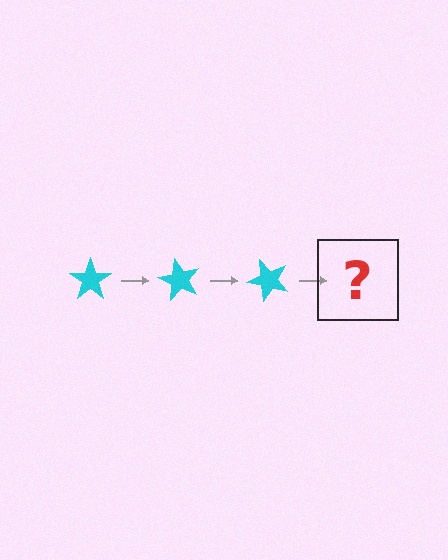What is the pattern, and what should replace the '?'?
The pattern is that the star rotates 60 degrees each step. The '?' should be a cyan star rotated 180 degrees.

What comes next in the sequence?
The next element should be a cyan star rotated 180 degrees.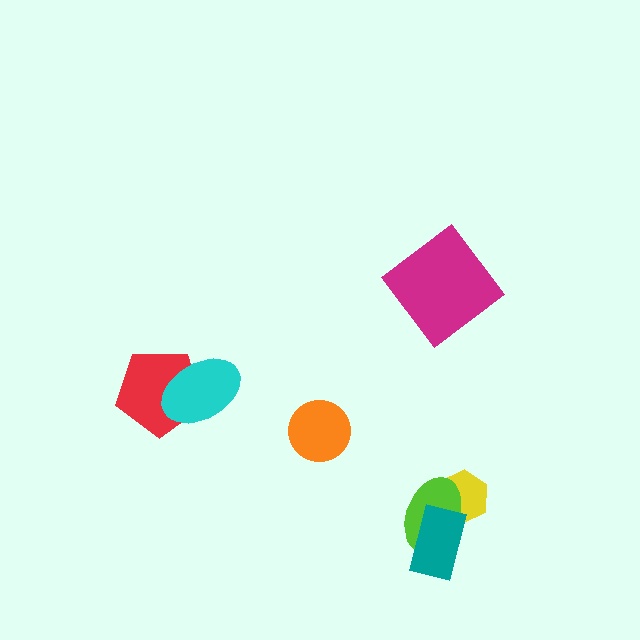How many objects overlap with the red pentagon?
1 object overlaps with the red pentagon.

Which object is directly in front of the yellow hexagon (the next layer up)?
The lime ellipse is directly in front of the yellow hexagon.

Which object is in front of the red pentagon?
The cyan ellipse is in front of the red pentagon.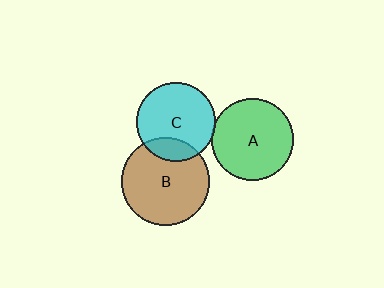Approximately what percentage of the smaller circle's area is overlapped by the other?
Approximately 20%.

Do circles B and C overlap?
Yes.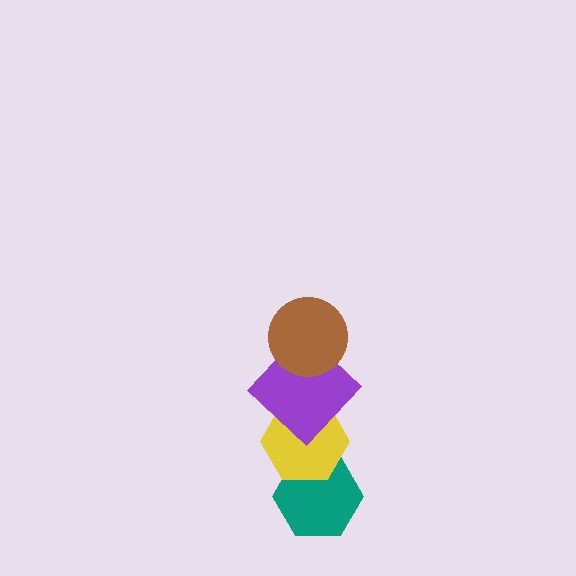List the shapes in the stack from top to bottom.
From top to bottom: the brown circle, the purple diamond, the yellow hexagon, the teal hexagon.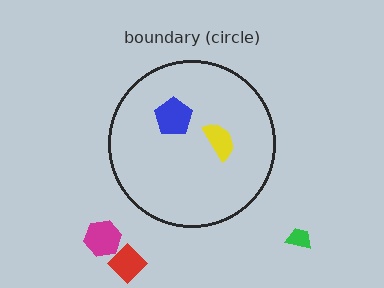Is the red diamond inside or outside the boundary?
Outside.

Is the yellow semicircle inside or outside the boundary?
Inside.